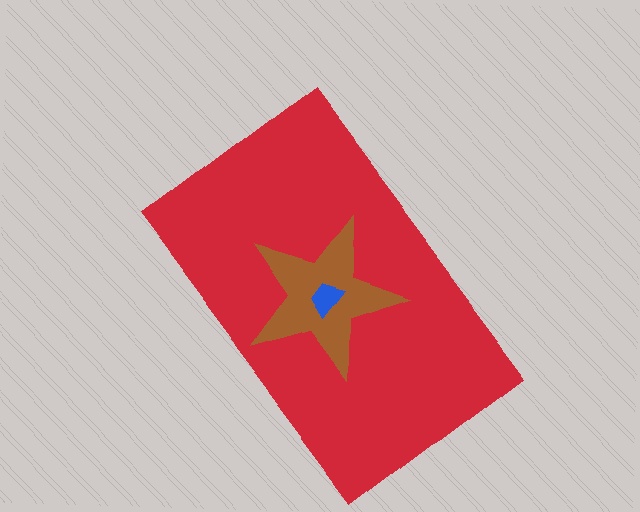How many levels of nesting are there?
3.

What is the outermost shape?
The red rectangle.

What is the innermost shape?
The blue trapezoid.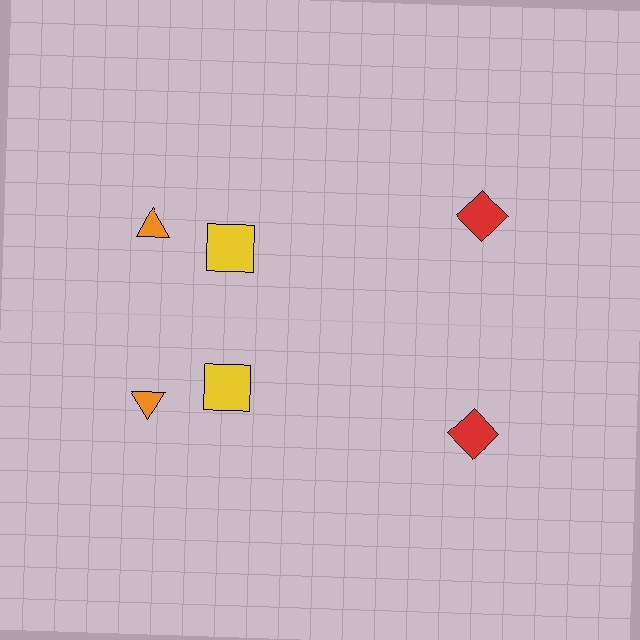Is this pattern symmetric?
Yes, this pattern has bilateral (reflection) symmetry.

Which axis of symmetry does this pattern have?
The pattern has a horizontal axis of symmetry running through the center of the image.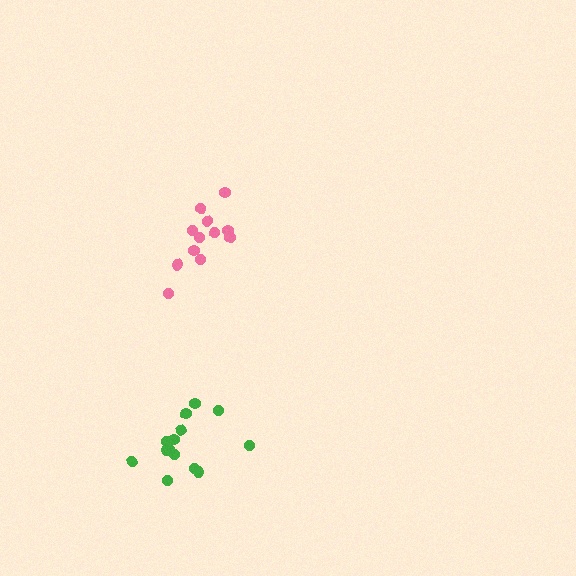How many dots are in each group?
Group 1: 12 dots, Group 2: 14 dots (26 total).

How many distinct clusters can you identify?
There are 2 distinct clusters.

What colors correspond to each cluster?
The clusters are colored: pink, green.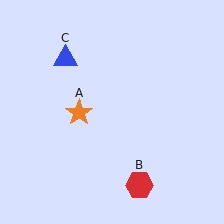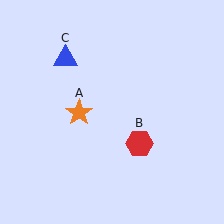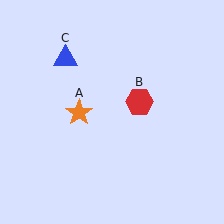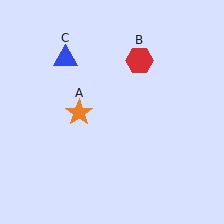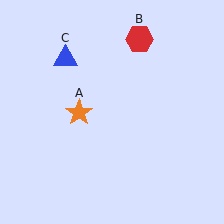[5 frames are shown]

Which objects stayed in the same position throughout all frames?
Orange star (object A) and blue triangle (object C) remained stationary.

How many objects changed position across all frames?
1 object changed position: red hexagon (object B).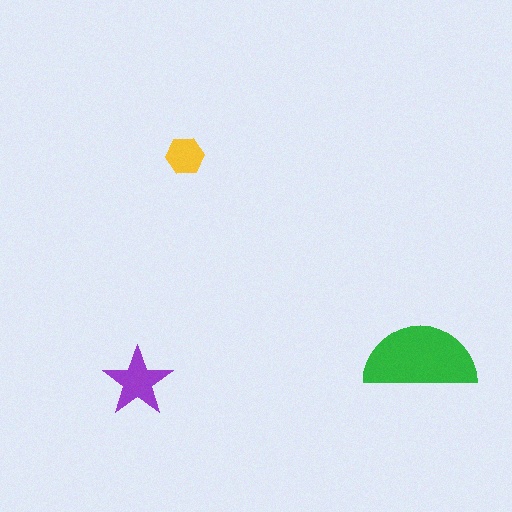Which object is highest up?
The yellow hexagon is topmost.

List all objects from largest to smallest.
The green semicircle, the purple star, the yellow hexagon.